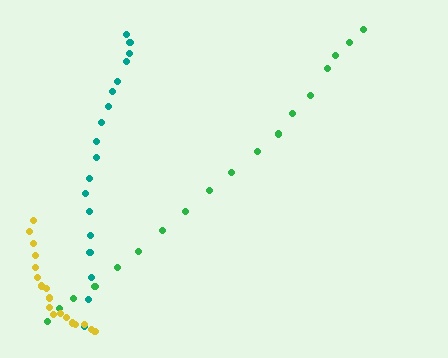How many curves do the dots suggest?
There are 3 distinct paths.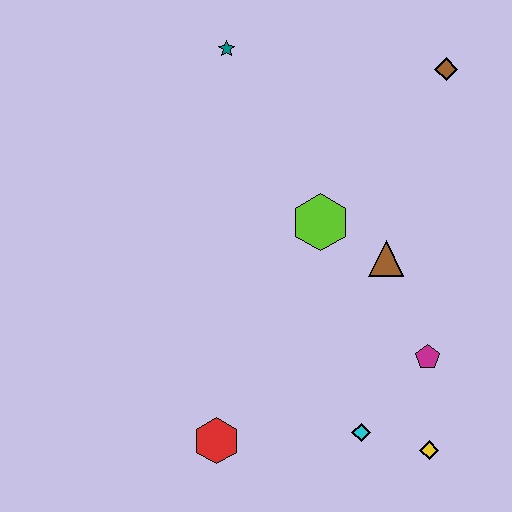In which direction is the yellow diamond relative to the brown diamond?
The yellow diamond is below the brown diamond.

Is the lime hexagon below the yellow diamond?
No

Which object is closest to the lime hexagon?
The brown triangle is closest to the lime hexagon.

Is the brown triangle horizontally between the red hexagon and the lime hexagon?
No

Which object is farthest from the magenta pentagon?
The teal star is farthest from the magenta pentagon.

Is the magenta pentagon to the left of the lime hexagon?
No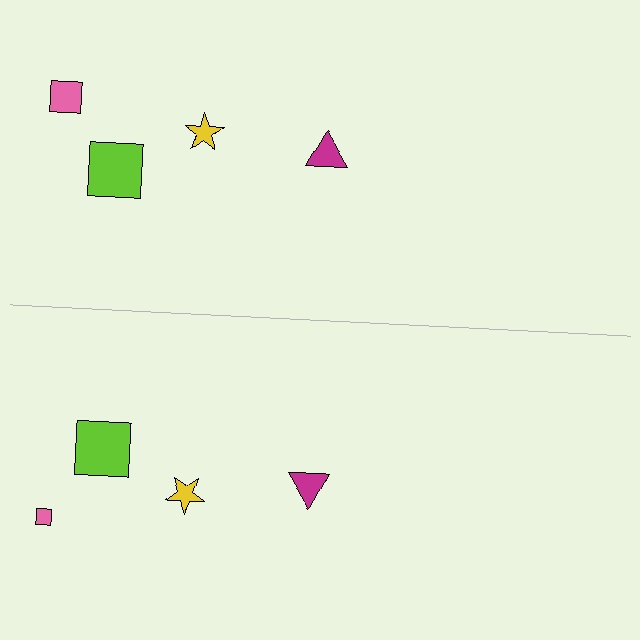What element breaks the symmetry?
The pink square on the bottom side has a different size than its mirror counterpart.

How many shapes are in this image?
There are 8 shapes in this image.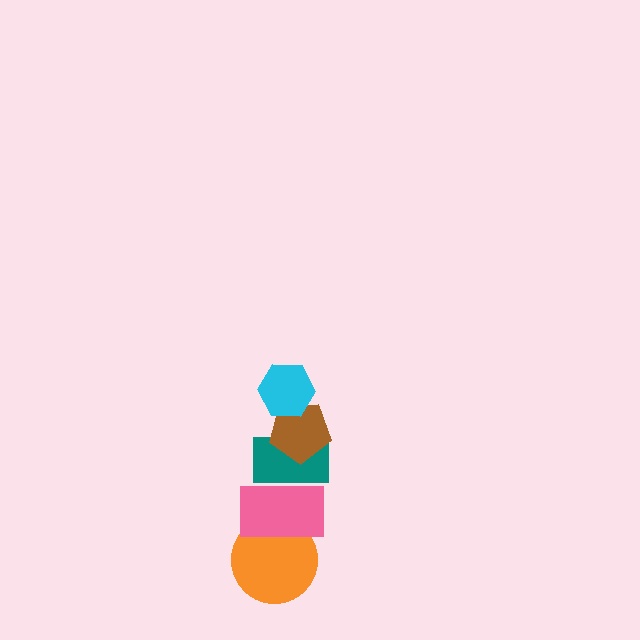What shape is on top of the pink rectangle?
The teal rectangle is on top of the pink rectangle.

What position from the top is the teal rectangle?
The teal rectangle is 3rd from the top.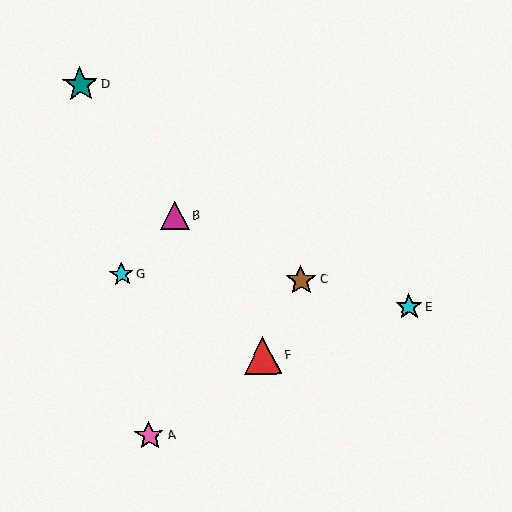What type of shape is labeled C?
Shape C is a brown star.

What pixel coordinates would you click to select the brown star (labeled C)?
Click at (301, 280) to select the brown star C.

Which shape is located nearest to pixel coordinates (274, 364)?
The red triangle (labeled F) at (263, 356) is nearest to that location.